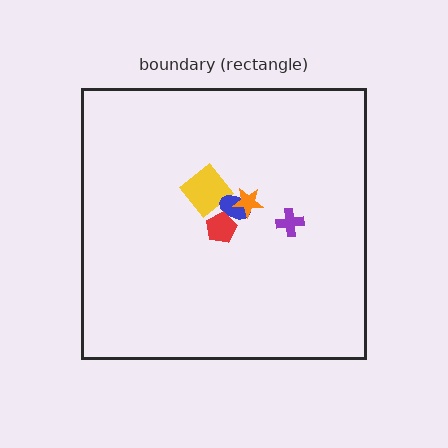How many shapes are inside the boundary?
5 inside, 0 outside.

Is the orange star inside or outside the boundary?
Inside.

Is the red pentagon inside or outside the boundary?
Inside.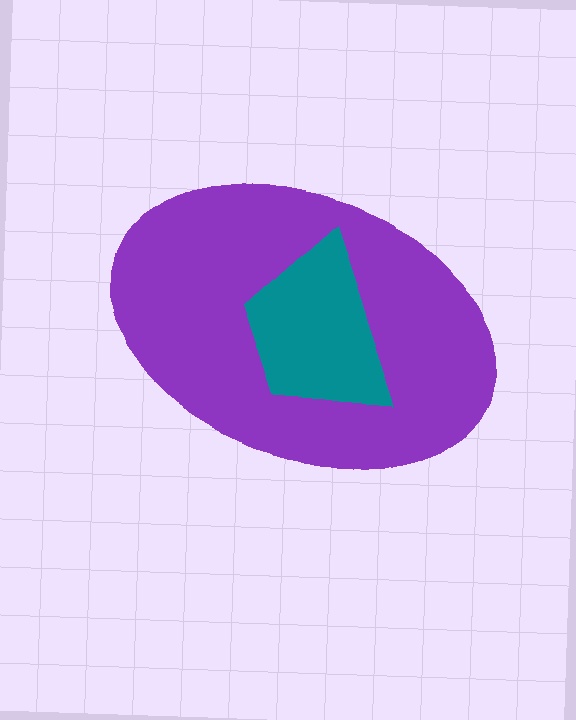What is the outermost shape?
The purple ellipse.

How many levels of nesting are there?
2.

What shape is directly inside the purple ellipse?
The teal trapezoid.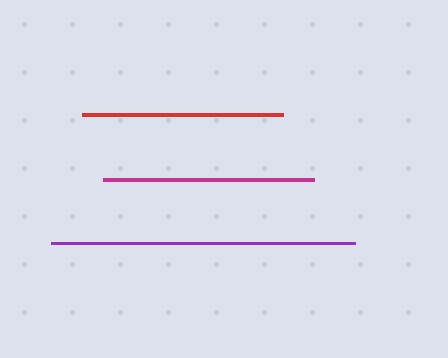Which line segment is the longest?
The purple line is the longest at approximately 303 pixels.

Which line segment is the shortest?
The red line is the shortest at approximately 201 pixels.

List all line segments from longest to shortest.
From longest to shortest: purple, magenta, red.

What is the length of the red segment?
The red segment is approximately 201 pixels long.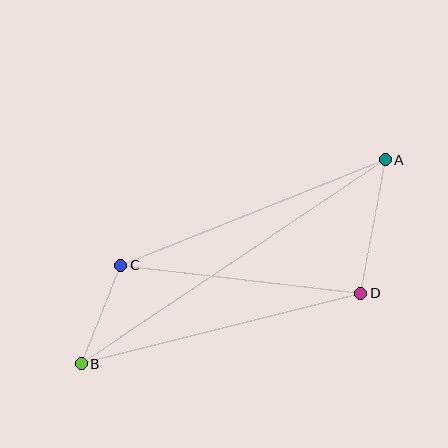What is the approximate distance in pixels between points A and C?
The distance between A and C is approximately 284 pixels.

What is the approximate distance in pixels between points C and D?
The distance between C and D is approximately 241 pixels.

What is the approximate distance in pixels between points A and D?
The distance between A and D is approximately 136 pixels.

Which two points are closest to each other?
Points B and C are closest to each other.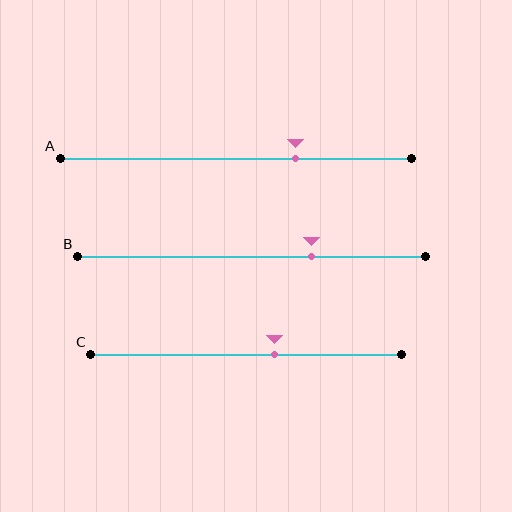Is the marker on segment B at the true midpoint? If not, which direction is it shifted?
No, the marker on segment B is shifted to the right by about 17% of the segment length.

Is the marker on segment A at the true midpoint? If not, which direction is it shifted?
No, the marker on segment A is shifted to the right by about 17% of the segment length.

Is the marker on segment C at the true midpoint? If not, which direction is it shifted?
No, the marker on segment C is shifted to the right by about 9% of the segment length.